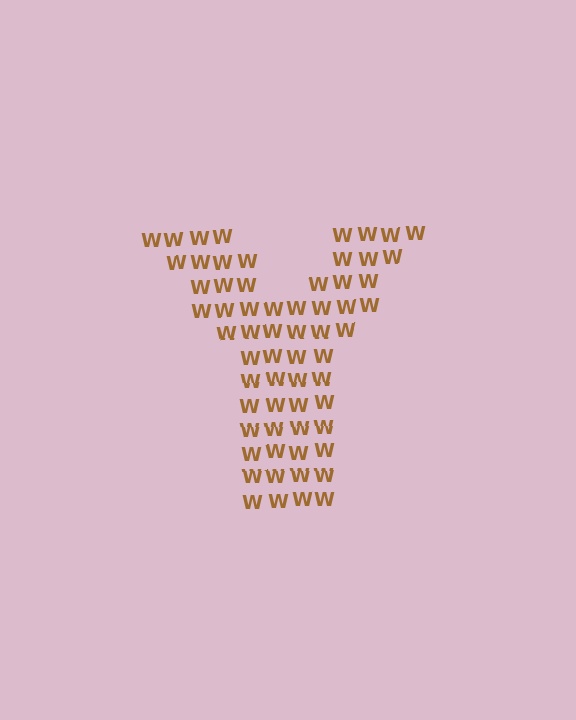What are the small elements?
The small elements are letter W's.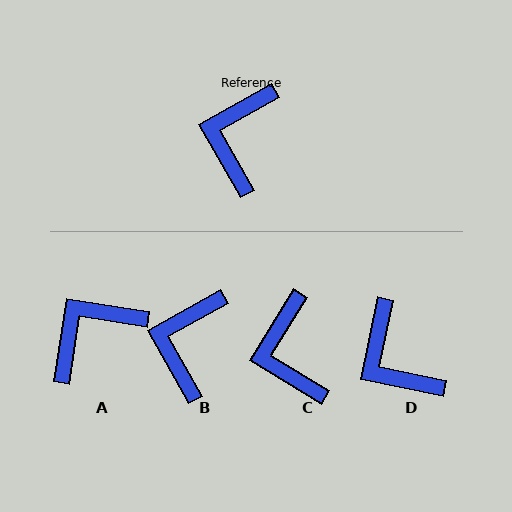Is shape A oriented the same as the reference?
No, it is off by about 39 degrees.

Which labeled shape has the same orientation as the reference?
B.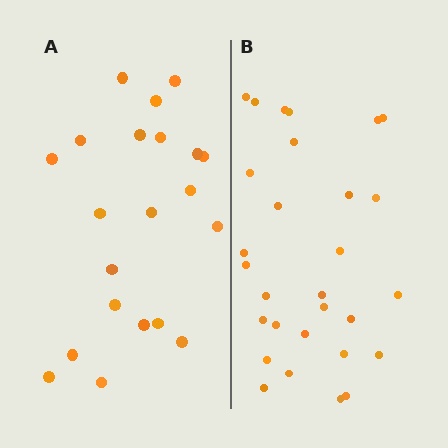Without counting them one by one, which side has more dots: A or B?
Region B (the right region) has more dots.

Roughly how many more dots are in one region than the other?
Region B has roughly 8 or so more dots than region A.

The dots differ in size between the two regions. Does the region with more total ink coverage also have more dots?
No. Region A has more total ink coverage because its dots are larger, but region B actually contains more individual dots. Total area can be misleading — the number of items is what matters here.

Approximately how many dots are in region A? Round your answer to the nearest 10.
About 20 dots. (The exact count is 21, which rounds to 20.)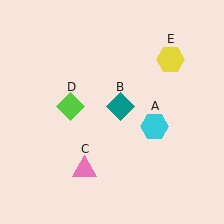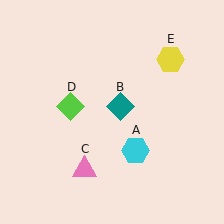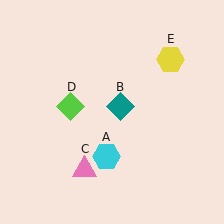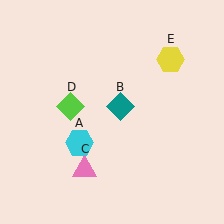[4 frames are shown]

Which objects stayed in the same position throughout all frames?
Teal diamond (object B) and pink triangle (object C) and lime diamond (object D) and yellow hexagon (object E) remained stationary.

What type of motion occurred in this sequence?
The cyan hexagon (object A) rotated clockwise around the center of the scene.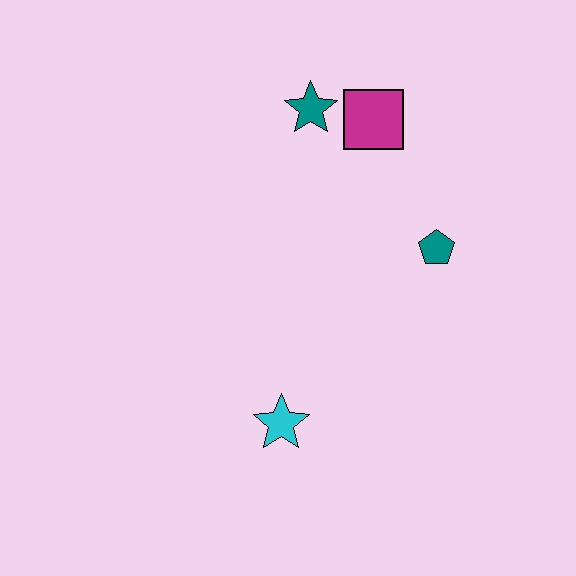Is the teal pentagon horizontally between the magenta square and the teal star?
No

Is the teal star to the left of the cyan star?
No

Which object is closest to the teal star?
The magenta square is closest to the teal star.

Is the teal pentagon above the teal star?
No